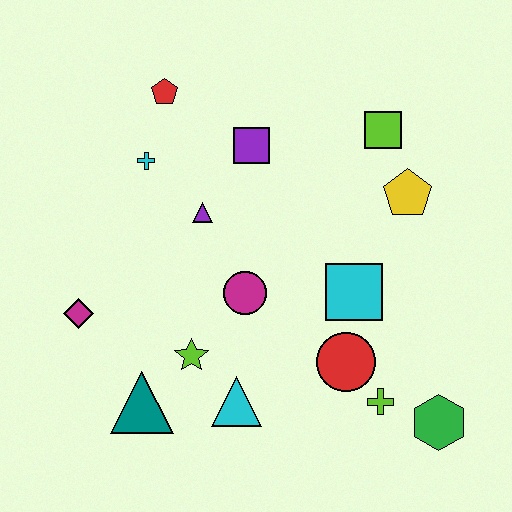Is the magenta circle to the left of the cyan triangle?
No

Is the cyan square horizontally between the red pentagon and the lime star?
No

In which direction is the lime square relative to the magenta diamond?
The lime square is to the right of the magenta diamond.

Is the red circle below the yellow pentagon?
Yes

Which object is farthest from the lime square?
The teal triangle is farthest from the lime square.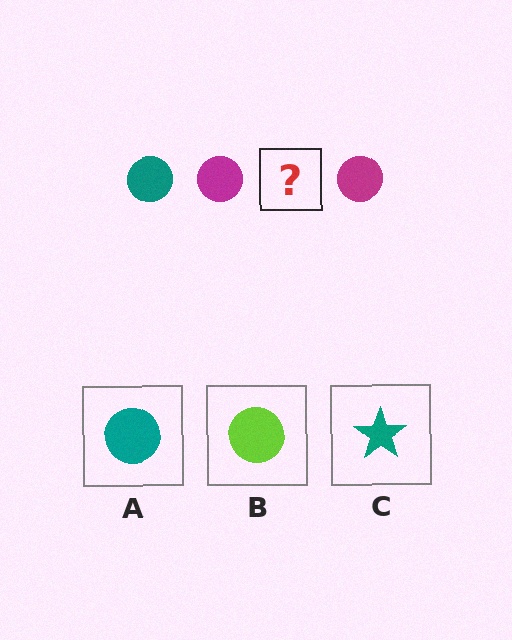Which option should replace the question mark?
Option A.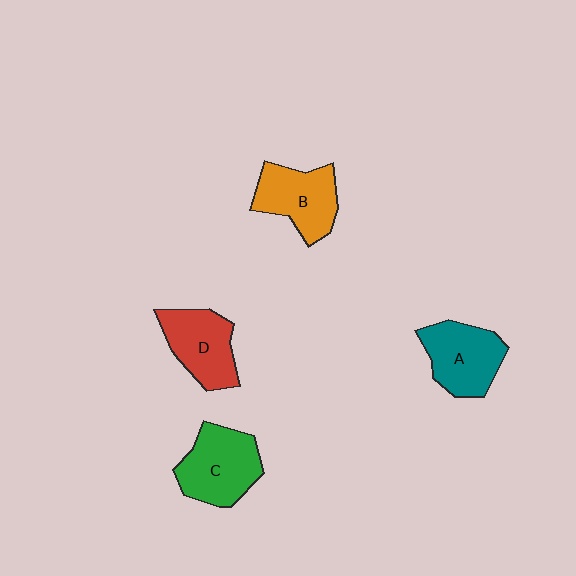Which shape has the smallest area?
Shape D (red).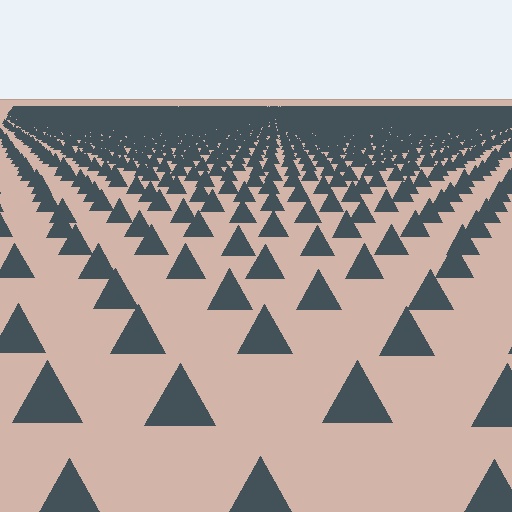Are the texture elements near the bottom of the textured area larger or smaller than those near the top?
Larger. Near the bottom, elements are closer to the viewer and appear at a bigger on-screen size.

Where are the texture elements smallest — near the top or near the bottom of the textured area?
Near the top.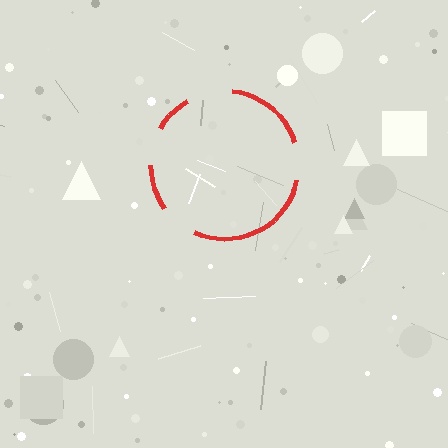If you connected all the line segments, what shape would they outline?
They would outline a circle.